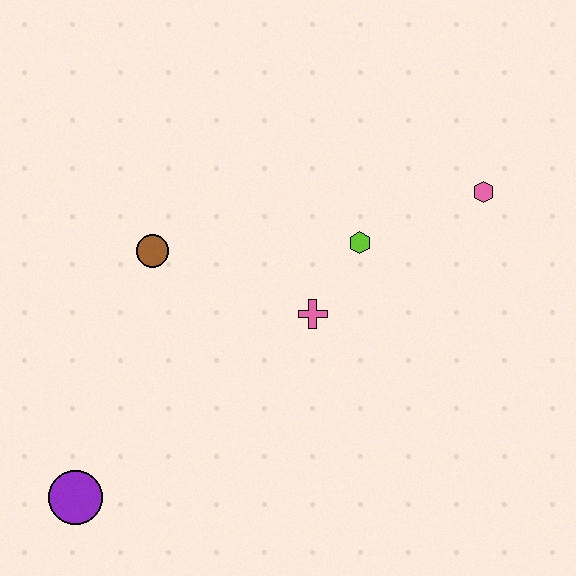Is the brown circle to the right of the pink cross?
No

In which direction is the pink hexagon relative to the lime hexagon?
The pink hexagon is to the right of the lime hexagon.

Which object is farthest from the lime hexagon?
The purple circle is farthest from the lime hexagon.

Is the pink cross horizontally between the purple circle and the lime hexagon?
Yes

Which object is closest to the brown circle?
The pink cross is closest to the brown circle.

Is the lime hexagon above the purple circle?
Yes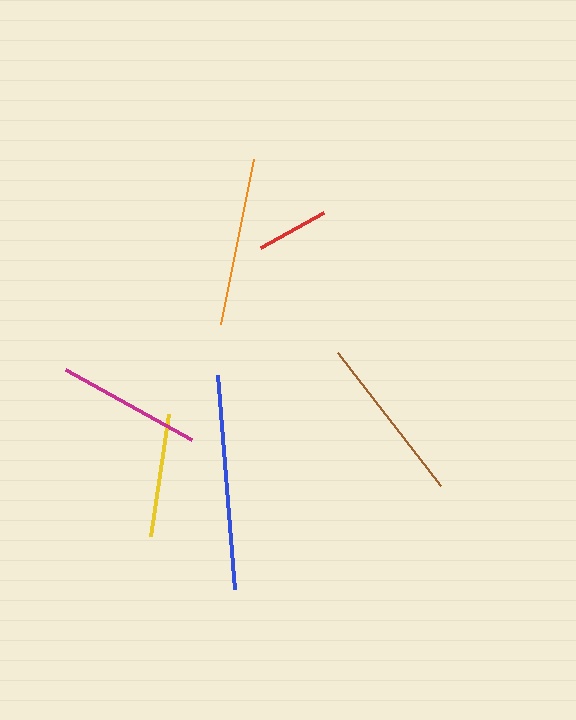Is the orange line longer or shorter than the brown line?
The brown line is longer than the orange line.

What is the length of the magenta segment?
The magenta segment is approximately 144 pixels long.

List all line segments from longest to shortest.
From longest to shortest: blue, brown, orange, magenta, yellow, red.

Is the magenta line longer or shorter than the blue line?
The blue line is longer than the magenta line.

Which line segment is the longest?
The blue line is the longest at approximately 216 pixels.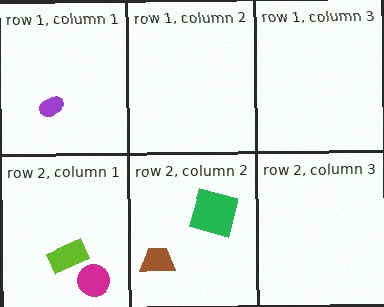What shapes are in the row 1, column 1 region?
The purple ellipse.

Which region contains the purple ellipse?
The row 1, column 1 region.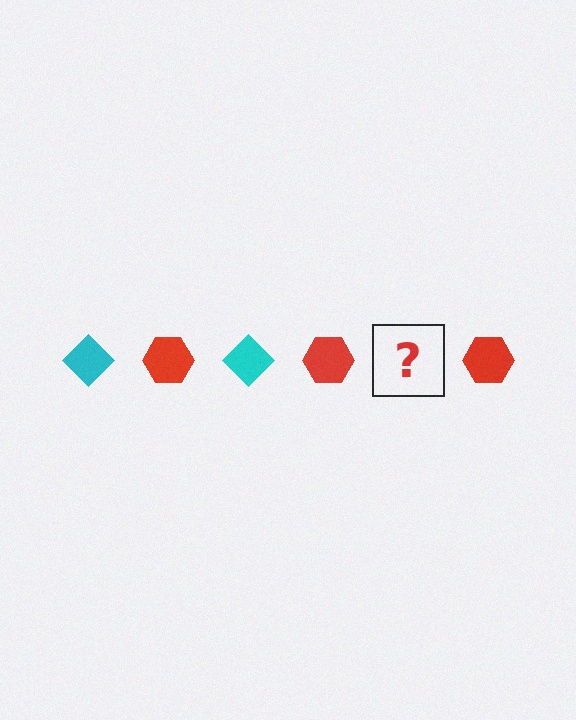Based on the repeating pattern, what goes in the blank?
The blank should be a cyan diamond.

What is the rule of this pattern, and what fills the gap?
The rule is that the pattern alternates between cyan diamond and red hexagon. The gap should be filled with a cyan diamond.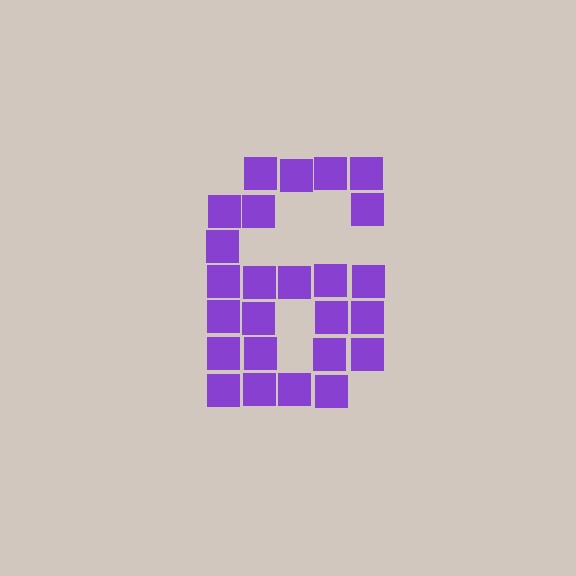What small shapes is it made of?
It is made of small squares.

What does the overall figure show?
The overall figure shows the digit 6.